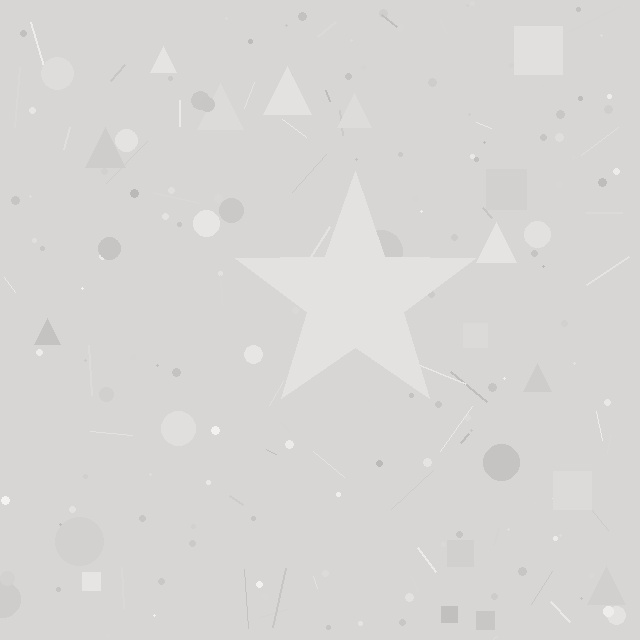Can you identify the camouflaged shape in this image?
The camouflaged shape is a star.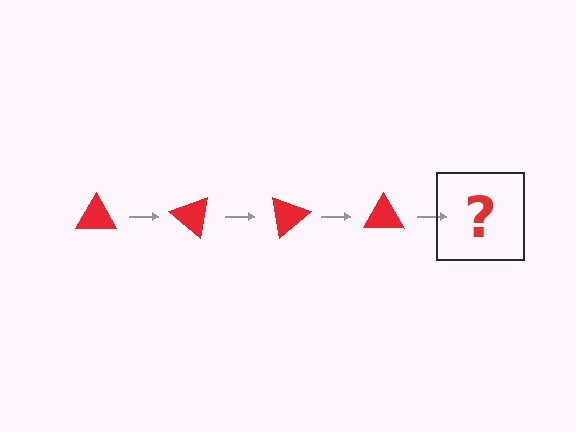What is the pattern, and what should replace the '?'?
The pattern is that the triangle rotates 40 degrees each step. The '?' should be a red triangle rotated 160 degrees.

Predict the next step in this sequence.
The next step is a red triangle rotated 160 degrees.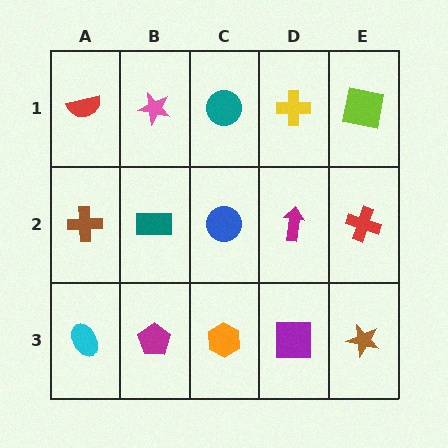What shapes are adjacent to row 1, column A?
A brown cross (row 2, column A), a pink star (row 1, column B).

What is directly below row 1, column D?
A magenta arrow.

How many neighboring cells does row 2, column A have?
3.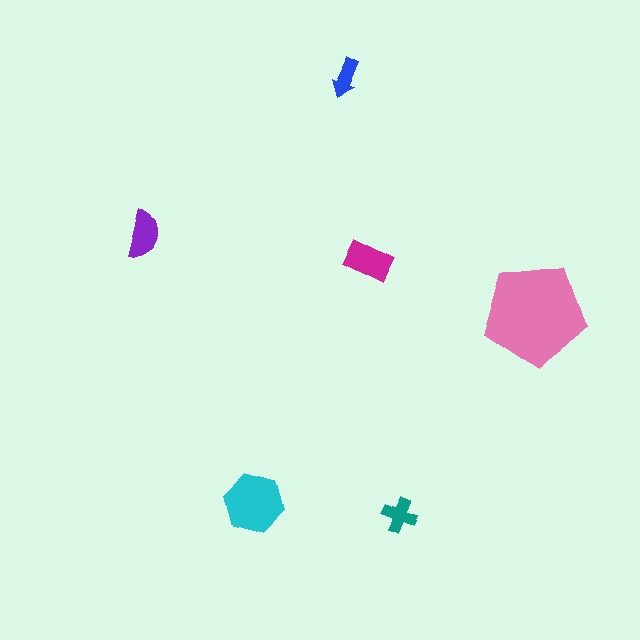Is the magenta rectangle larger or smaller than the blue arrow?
Larger.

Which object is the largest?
The pink pentagon.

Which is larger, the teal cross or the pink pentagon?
The pink pentagon.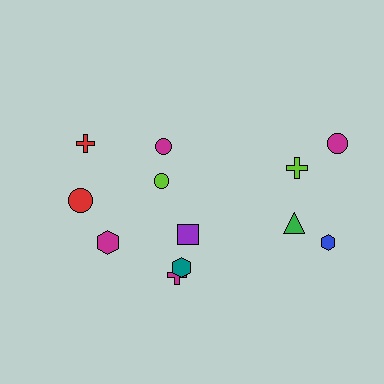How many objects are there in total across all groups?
There are 12 objects.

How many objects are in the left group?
There are 7 objects.